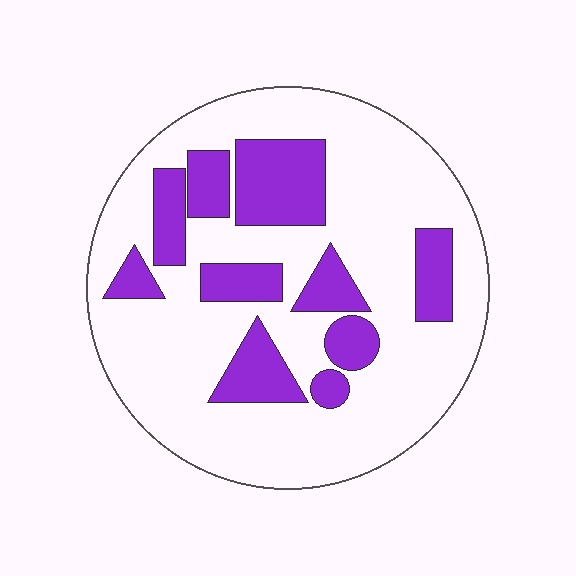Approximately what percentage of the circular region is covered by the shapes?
Approximately 25%.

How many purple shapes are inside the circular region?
10.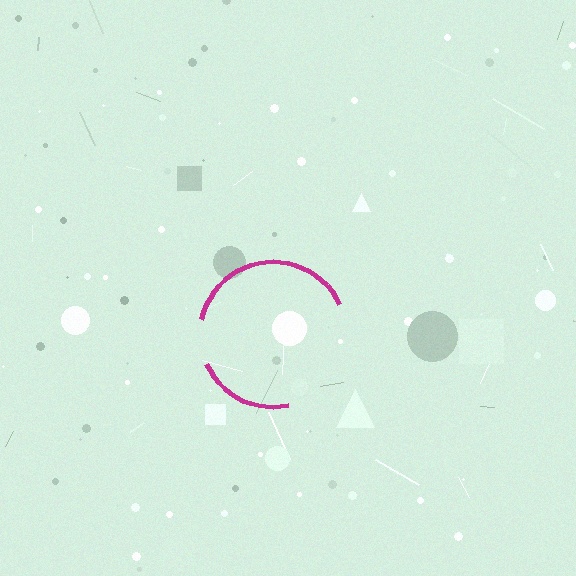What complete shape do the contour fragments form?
The contour fragments form a circle.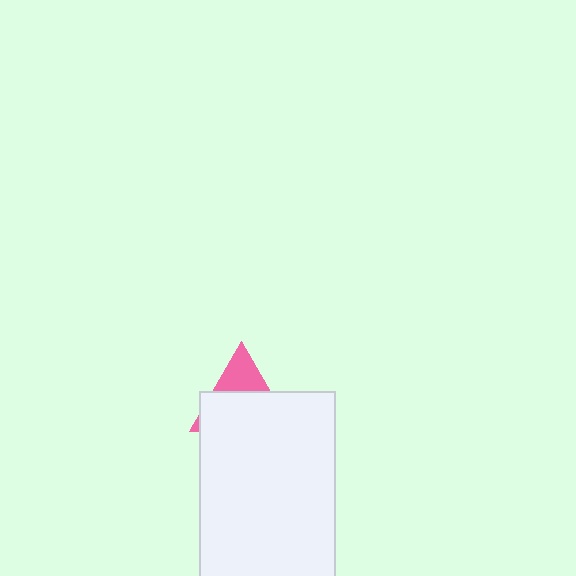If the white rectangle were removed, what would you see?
You would see the complete pink triangle.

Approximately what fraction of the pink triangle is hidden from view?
Roughly 67% of the pink triangle is hidden behind the white rectangle.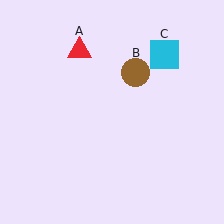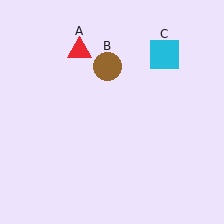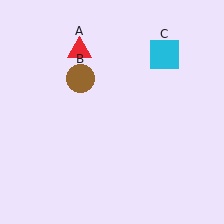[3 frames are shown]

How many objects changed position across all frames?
1 object changed position: brown circle (object B).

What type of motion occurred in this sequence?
The brown circle (object B) rotated counterclockwise around the center of the scene.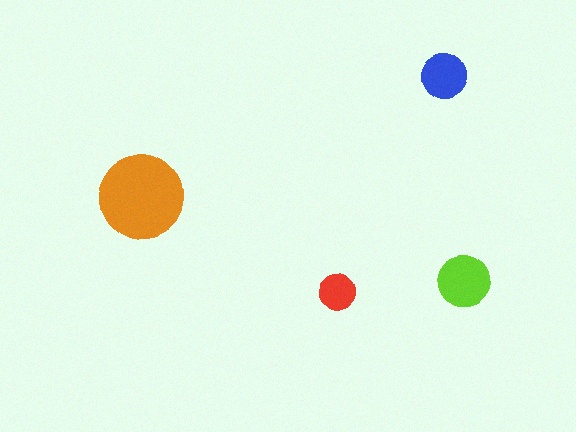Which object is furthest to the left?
The orange circle is leftmost.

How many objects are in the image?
There are 4 objects in the image.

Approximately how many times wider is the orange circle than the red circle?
About 2.5 times wider.